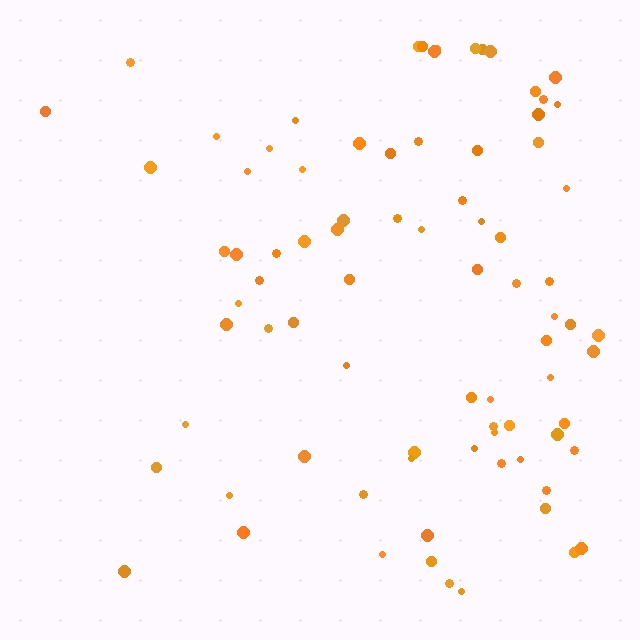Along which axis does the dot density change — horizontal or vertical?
Horizontal.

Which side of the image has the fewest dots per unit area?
The left.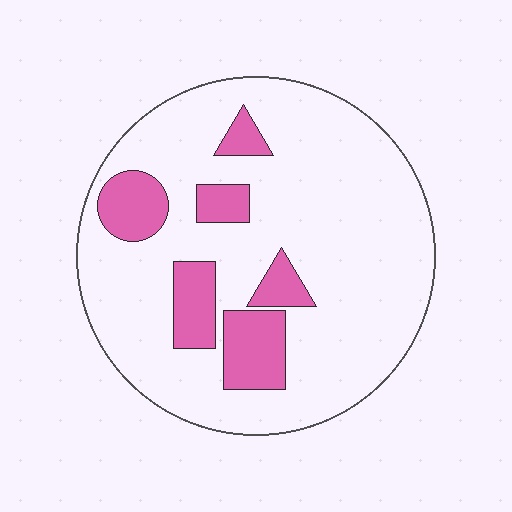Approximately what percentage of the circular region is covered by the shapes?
Approximately 20%.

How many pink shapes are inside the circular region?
6.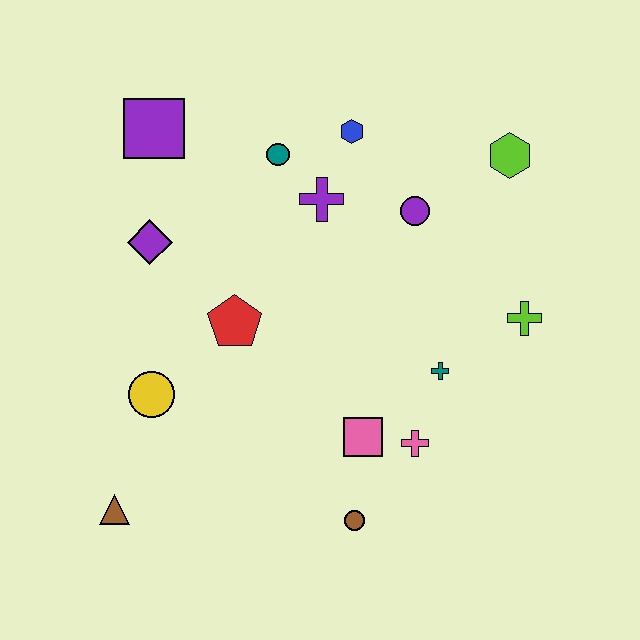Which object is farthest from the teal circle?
The brown triangle is farthest from the teal circle.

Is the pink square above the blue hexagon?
No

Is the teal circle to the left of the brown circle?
Yes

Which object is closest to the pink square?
The pink cross is closest to the pink square.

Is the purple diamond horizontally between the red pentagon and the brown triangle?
Yes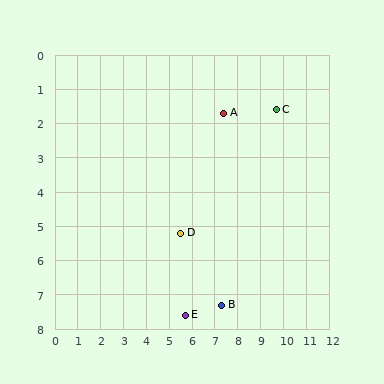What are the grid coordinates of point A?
Point A is at approximately (7.4, 1.7).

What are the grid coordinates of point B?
Point B is at approximately (7.3, 7.3).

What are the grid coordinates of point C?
Point C is at approximately (9.7, 1.6).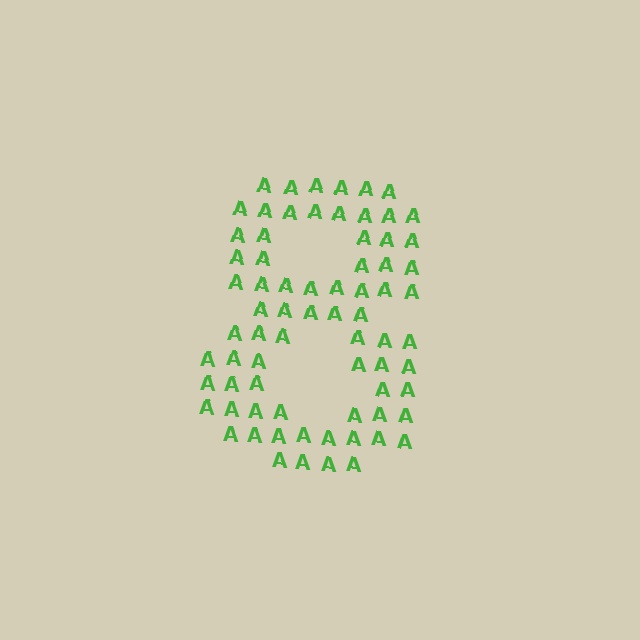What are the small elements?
The small elements are letter A's.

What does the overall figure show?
The overall figure shows the digit 8.